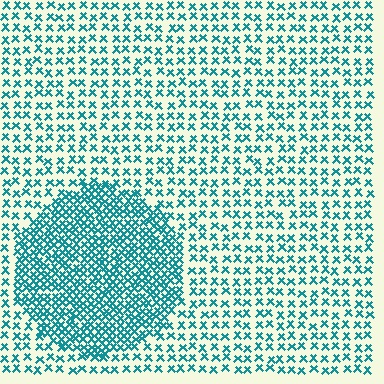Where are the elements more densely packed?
The elements are more densely packed inside the circle boundary.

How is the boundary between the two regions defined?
The boundary is defined by a change in element density (approximately 2.3x ratio). All elements are the same color, size, and shape.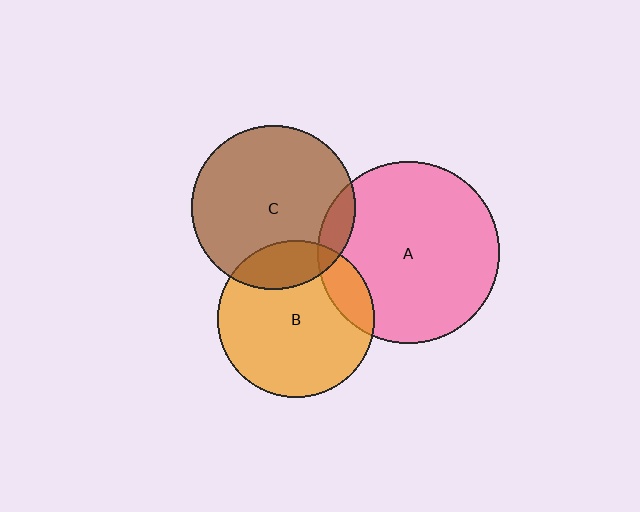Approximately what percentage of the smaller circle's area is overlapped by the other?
Approximately 20%.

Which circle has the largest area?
Circle A (pink).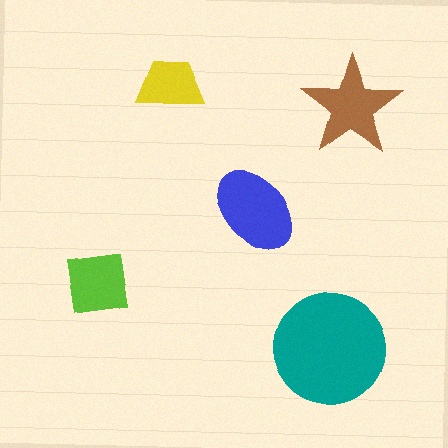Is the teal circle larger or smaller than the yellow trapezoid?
Larger.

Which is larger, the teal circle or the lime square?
The teal circle.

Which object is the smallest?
The yellow trapezoid.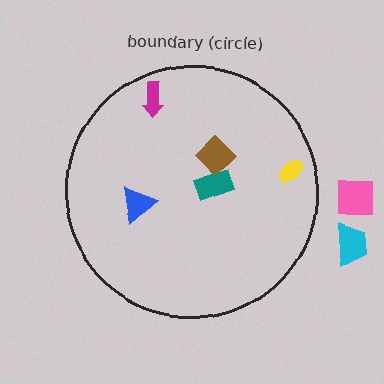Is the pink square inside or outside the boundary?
Outside.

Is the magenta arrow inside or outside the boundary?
Inside.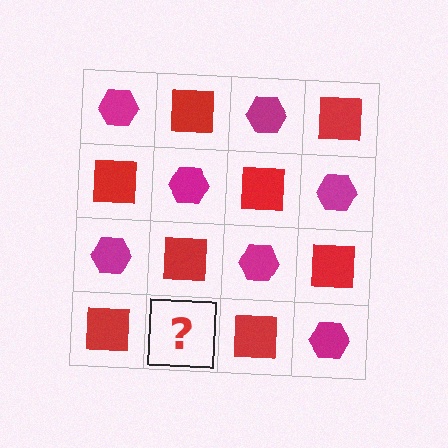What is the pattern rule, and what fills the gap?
The rule is that it alternates magenta hexagon and red square in a checkerboard pattern. The gap should be filled with a magenta hexagon.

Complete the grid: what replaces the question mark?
The question mark should be replaced with a magenta hexagon.